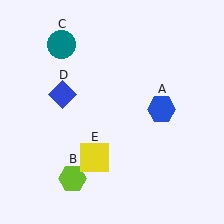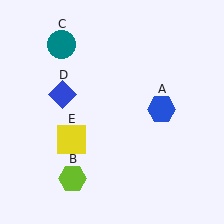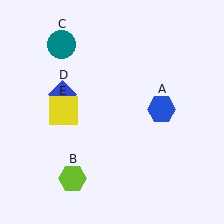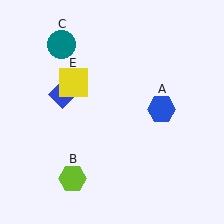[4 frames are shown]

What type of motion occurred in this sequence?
The yellow square (object E) rotated clockwise around the center of the scene.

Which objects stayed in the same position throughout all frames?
Blue hexagon (object A) and lime hexagon (object B) and teal circle (object C) and blue diamond (object D) remained stationary.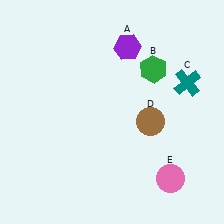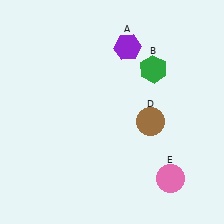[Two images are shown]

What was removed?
The teal cross (C) was removed in Image 2.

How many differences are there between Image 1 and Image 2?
There is 1 difference between the two images.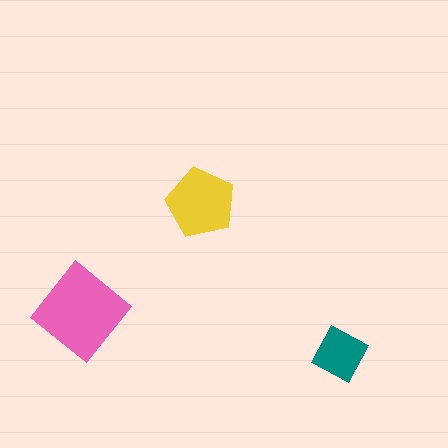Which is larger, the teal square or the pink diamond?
The pink diamond.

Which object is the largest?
The pink diamond.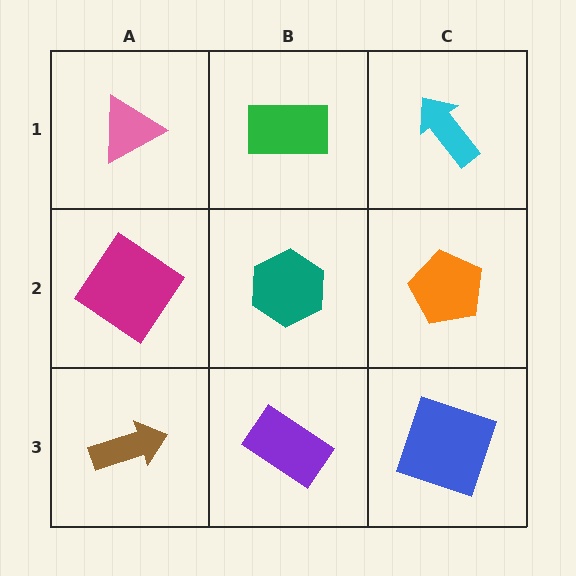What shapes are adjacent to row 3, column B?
A teal hexagon (row 2, column B), a brown arrow (row 3, column A), a blue square (row 3, column C).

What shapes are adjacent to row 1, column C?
An orange pentagon (row 2, column C), a green rectangle (row 1, column B).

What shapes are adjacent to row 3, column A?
A magenta diamond (row 2, column A), a purple rectangle (row 3, column B).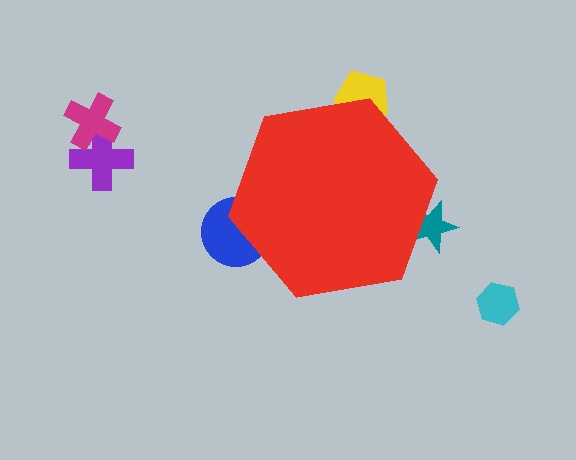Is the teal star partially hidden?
Yes, the teal star is partially hidden behind the red hexagon.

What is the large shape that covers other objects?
A red hexagon.